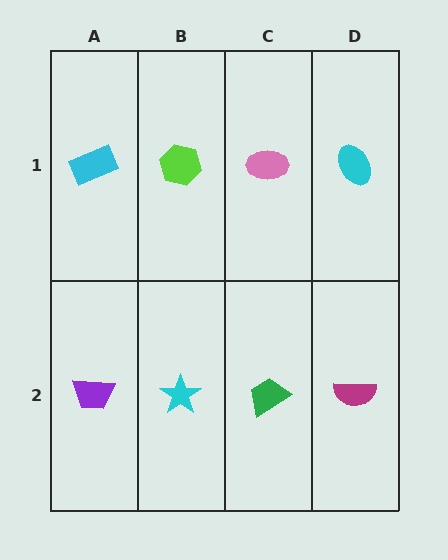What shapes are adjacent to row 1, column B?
A cyan star (row 2, column B), a cyan rectangle (row 1, column A), a pink ellipse (row 1, column C).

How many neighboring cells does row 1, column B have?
3.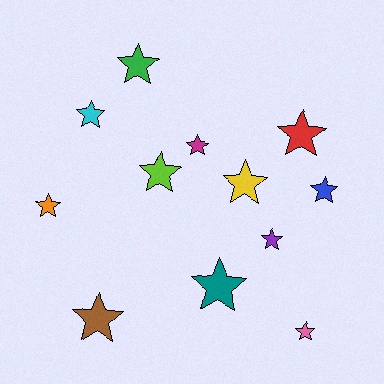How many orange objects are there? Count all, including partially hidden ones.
There is 1 orange object.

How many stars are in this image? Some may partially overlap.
There are 12 stars.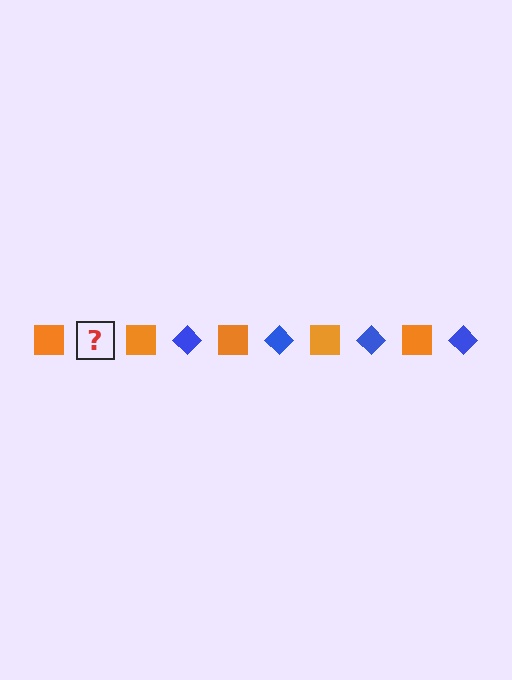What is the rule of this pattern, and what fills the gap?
The rule is that the pattern alternates between orange square and blue diamond. The gap should be filled with a blue diamond.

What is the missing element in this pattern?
The missing element is a blue diamond.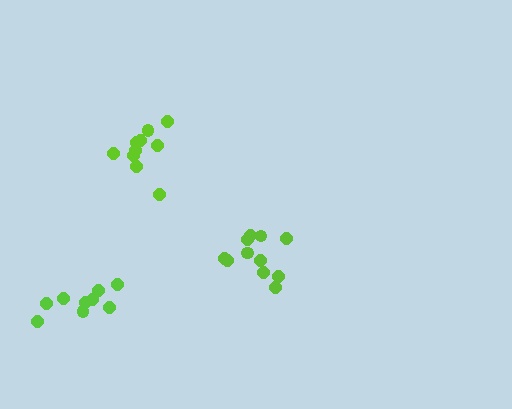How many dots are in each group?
Group 1: 11 dots, Group 2: 9 dots, Group 3: 10 dots (30 total).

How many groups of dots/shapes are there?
There are 3 groups.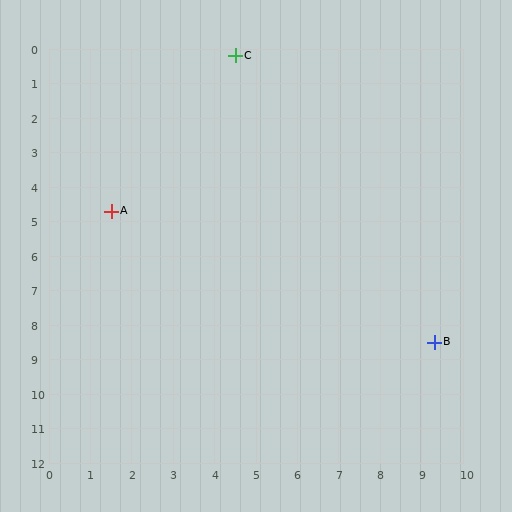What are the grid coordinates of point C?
Point C is at approximately (4.5, 0.2).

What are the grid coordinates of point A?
Point A is at approximately (1.5, 4.7).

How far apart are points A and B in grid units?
Points A and B are about 8.7 grid units apart.